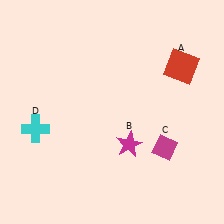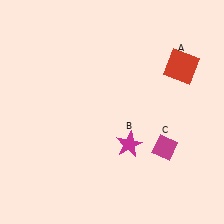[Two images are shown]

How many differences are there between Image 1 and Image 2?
There is 1 difference between the two images.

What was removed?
The cyan cross (D) was removed in Image 2.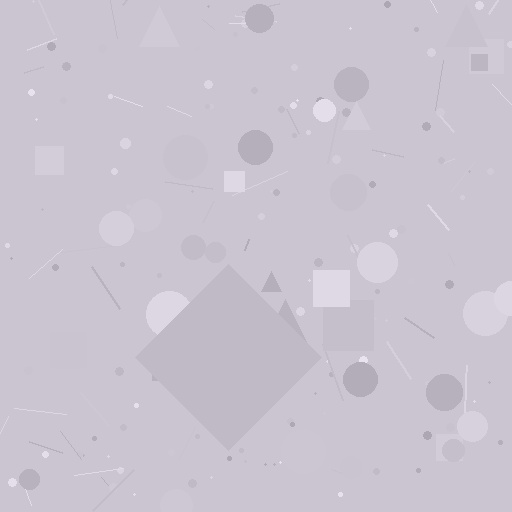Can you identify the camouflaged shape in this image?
The camouflaged shape is a diamond.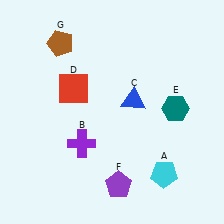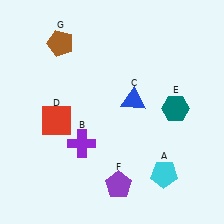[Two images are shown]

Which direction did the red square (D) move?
The red square (D) moved down.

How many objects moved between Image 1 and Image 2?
1 object moved between the two images.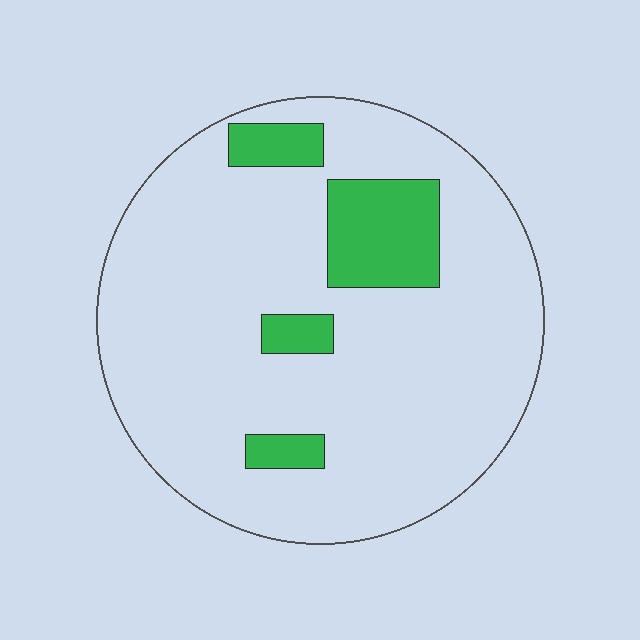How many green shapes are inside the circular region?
4.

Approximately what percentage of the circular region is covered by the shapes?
Approximately 15%.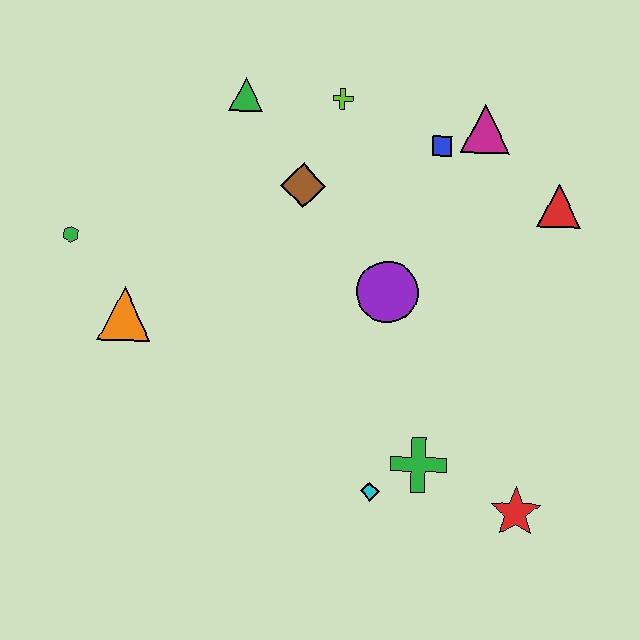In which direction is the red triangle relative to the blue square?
The red triangle is to the right of the blue square.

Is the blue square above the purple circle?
Yes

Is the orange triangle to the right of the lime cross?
No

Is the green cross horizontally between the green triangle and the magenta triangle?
Yes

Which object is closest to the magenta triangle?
The blue square is closest to the magenta triangle.